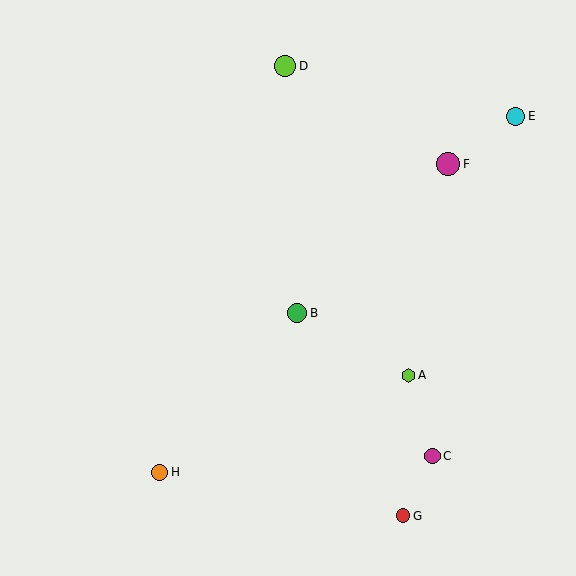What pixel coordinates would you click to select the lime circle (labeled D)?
Click at (285, 66) to select the lime circle D.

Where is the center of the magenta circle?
The center of the magenta circle is at (448, 164).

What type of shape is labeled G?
Shape G is a red circle.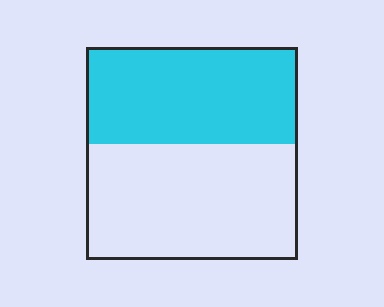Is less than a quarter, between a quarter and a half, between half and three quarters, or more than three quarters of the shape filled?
Between a quarter and a half.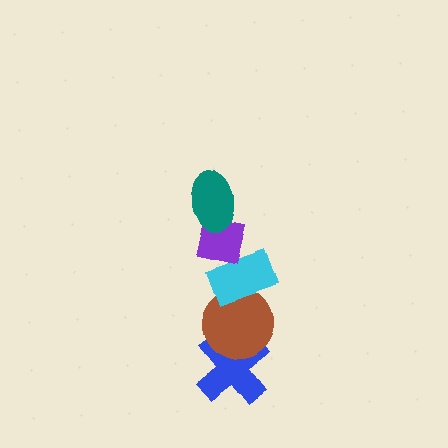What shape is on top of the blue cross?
The brown circle is on top of the blue cross.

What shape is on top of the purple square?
The teal ellipse is on top of the purple square.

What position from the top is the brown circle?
The brown circle is 4th from the top.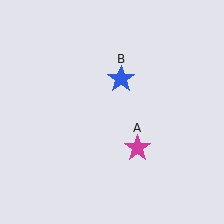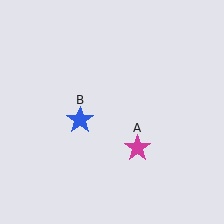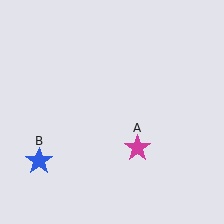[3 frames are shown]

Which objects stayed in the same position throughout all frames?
Magenta star (object A) remained stationary.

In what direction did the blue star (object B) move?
The blue star (object B) moved down and to the left.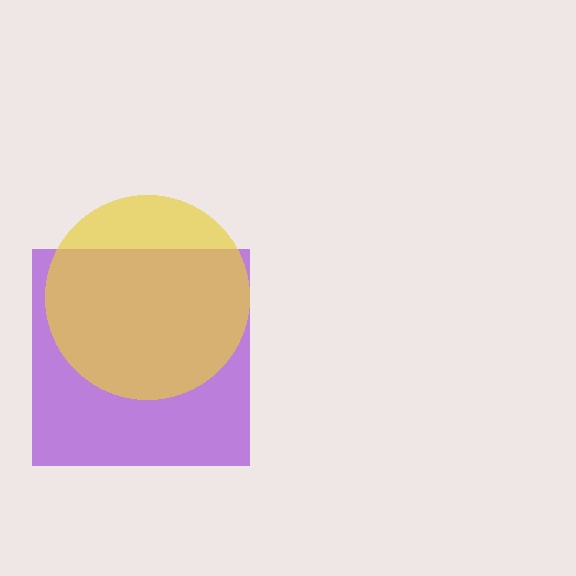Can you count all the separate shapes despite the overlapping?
Yes, there are 2 separate shapes.